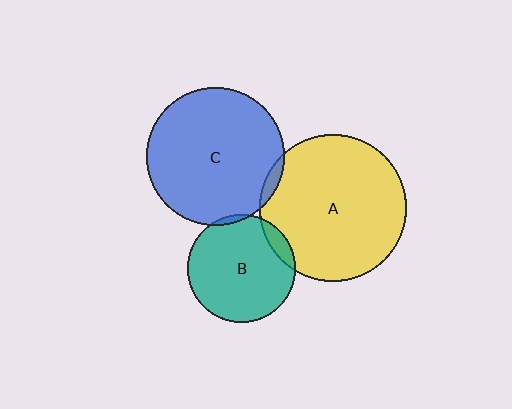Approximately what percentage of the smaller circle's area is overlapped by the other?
Approximately 5%.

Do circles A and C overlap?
Yes.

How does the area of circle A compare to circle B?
Approximately 1.8 times.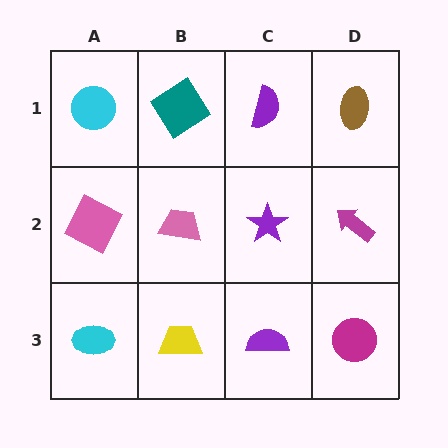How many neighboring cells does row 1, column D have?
2.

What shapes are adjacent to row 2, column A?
A cyan circle (row 1, column A), a cyan ellipse (row 3, column A), a pink trapezoid (row 2, column B).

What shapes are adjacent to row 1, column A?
A pink square (row 2, column A), a teal diamond (row 1, column B).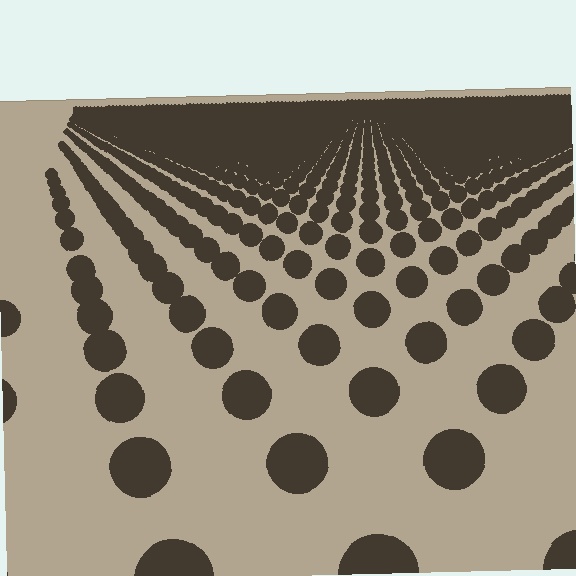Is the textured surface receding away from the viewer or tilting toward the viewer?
The surface is receding away from the viewer. Texture elements get smaller and denser toward the top.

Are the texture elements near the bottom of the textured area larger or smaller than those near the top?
Larger. Near the bottom, elements are closer to the viewer and appear at a bigger on-screen size.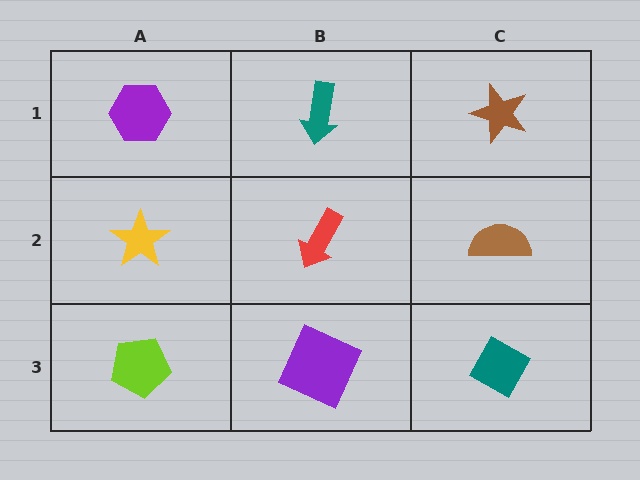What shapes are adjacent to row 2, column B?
A teal arrow (row 1, column B), a purple square (row 3, column B), a yellow star (row 2, column A), a brown semicircle (row 2, column C).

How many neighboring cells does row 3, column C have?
2.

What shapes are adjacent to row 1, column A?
A yellow star (row 2, column A), a teal arrow (row 1, column B).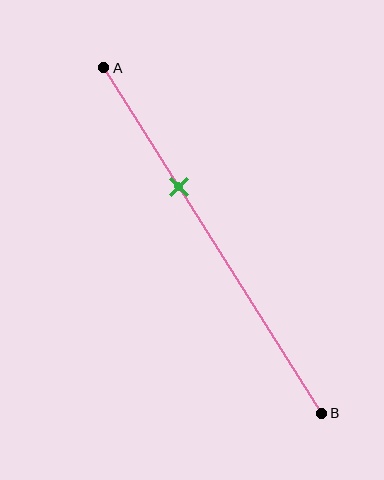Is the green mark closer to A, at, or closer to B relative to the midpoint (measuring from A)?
The green mark is closer to point A than the midpoint of segment AB.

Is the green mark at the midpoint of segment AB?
No, the mark is at about 35% from A, not at the 50% midpoint.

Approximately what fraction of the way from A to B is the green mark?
The green mark is approximately 35% of the way from A to B.